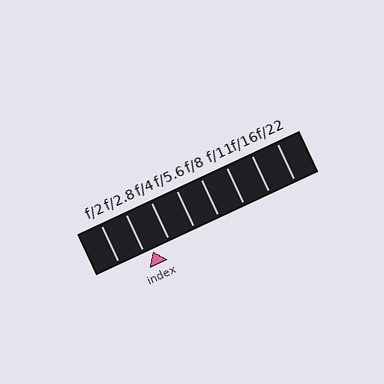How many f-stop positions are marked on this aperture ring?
There are 8 f-stop positions marked.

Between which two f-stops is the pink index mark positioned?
The index mark is between f/2.8 and f/4.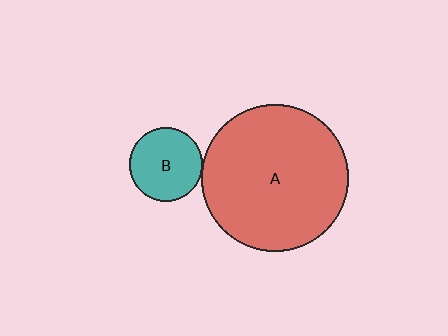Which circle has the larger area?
Circle A (red).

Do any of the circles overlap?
No, none of the circles overlap.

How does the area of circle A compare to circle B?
Approximately 4.0 times.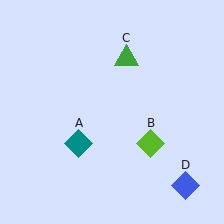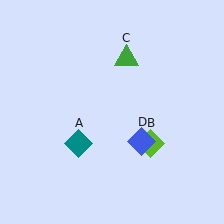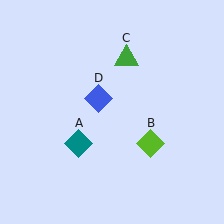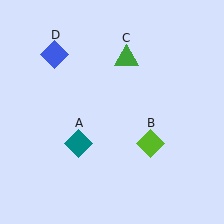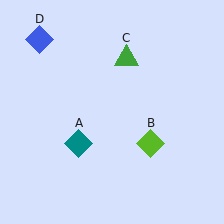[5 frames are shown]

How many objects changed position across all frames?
1 object changed position: blue diamond (object D).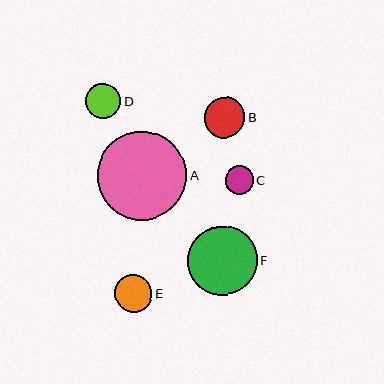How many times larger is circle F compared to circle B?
Circle F is approximately 1.7 times the size of circle B.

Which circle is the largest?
Circle A is the largest with a size of approximately 89 pixels.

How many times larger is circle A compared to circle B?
Circle A is approximately 2.2 times the size of circle B.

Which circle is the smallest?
Circle C is the smallest with a size of approximately 28 pixels.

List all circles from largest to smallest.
From largest to smallest: A, F, B, E, D, C.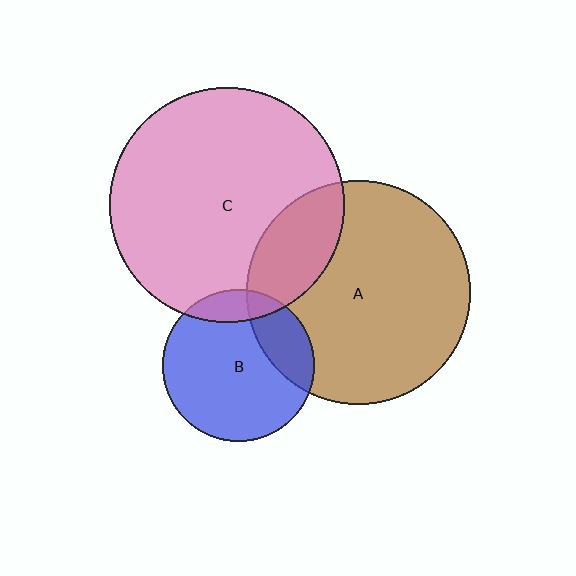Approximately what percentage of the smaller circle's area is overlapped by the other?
Approximately 15%.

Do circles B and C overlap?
Yes.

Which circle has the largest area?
Circle C (pink).